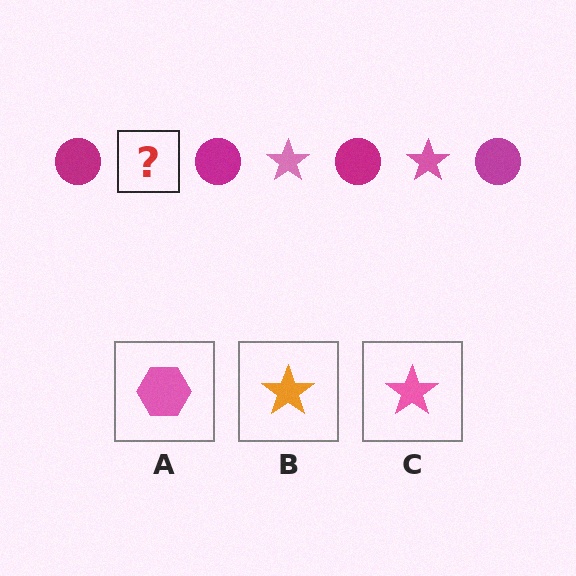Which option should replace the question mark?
Option C.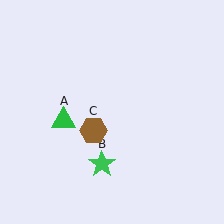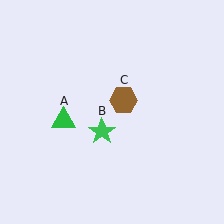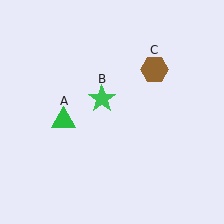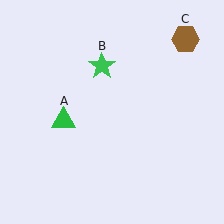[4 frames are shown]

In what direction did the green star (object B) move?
The green star (object B) moved up.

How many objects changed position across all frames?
2 objects changed position: green star (object B), brown hexagon (object C).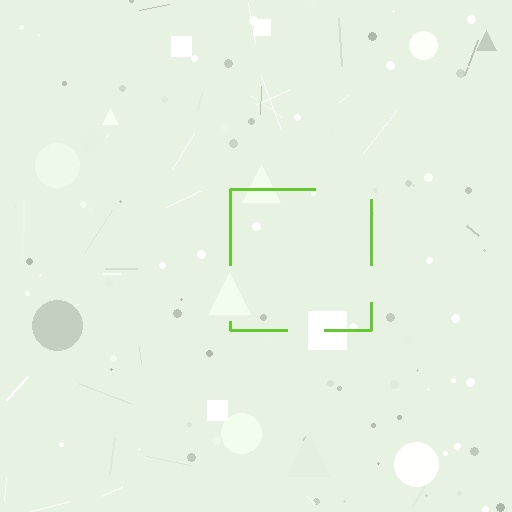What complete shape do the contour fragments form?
The contour fragments form a square.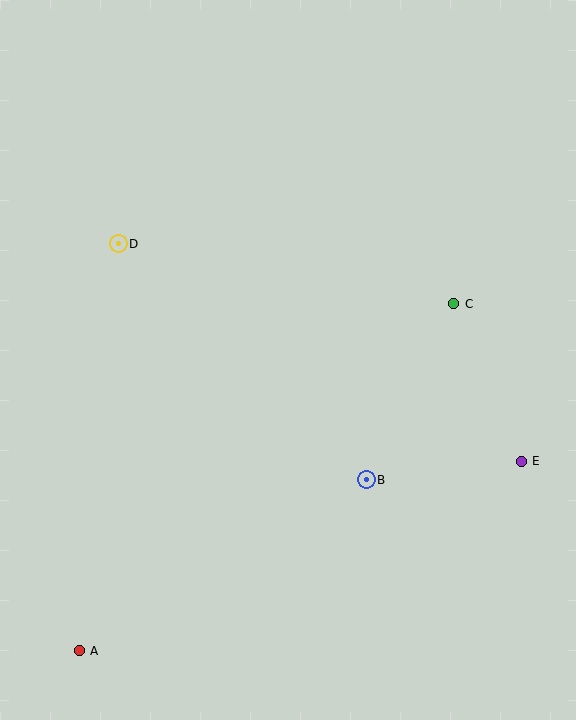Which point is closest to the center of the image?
Point B at (366, 480) is closest to the center.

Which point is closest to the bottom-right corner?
Point E is closest to the bottom-right corner.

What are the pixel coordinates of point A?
Point A is at (79, 651).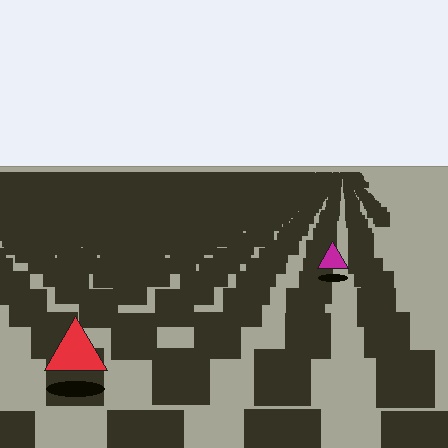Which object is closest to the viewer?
The red triangle is closest. The texture marks near it are larger and more spread out.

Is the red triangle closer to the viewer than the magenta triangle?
Yes. The red triangle is closer — you can tell from the texture gradient: the ground texture is coarser near it.